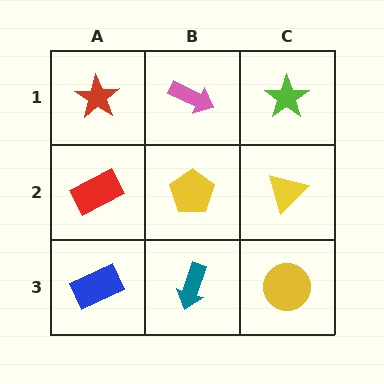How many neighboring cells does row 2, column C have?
3.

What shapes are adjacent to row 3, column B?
A yellow pentagon (row 2, column B), a blue rectangle (row 3, column A), a yellow circle (row 3, column C).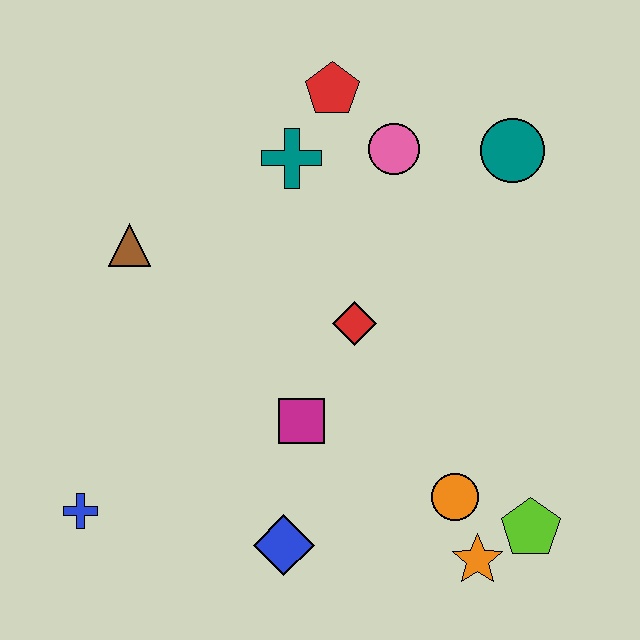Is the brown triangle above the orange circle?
Yes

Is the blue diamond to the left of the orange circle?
Yes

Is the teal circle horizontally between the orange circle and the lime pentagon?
Yes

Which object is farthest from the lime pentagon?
The brown triangle is farthest from the lime pentagon.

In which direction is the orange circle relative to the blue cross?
The orange circle is to the right of the blue cross.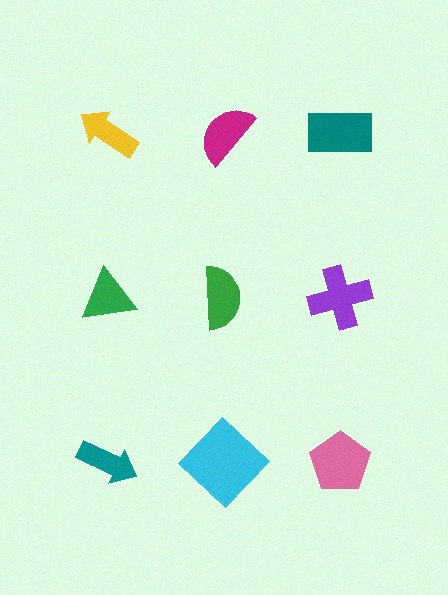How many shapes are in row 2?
3 shapes.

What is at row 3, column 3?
A pink pentagon.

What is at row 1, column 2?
A magenta semicircle.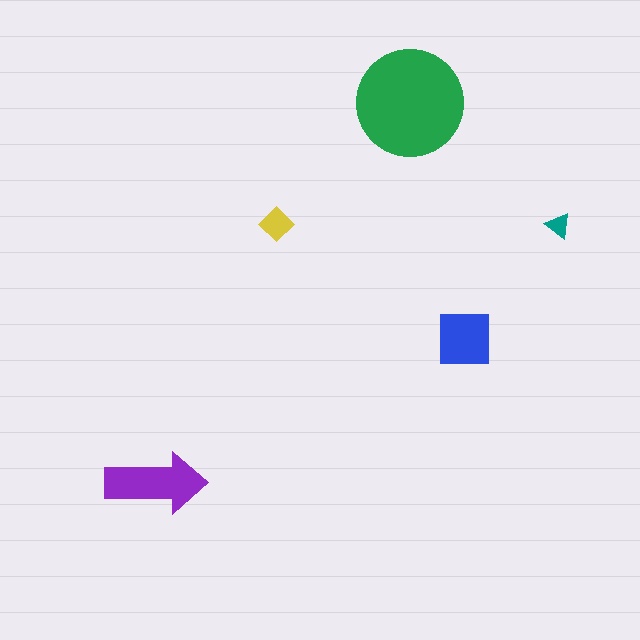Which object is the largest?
The green circle.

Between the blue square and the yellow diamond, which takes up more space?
The blue square.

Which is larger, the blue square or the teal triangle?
The blue square.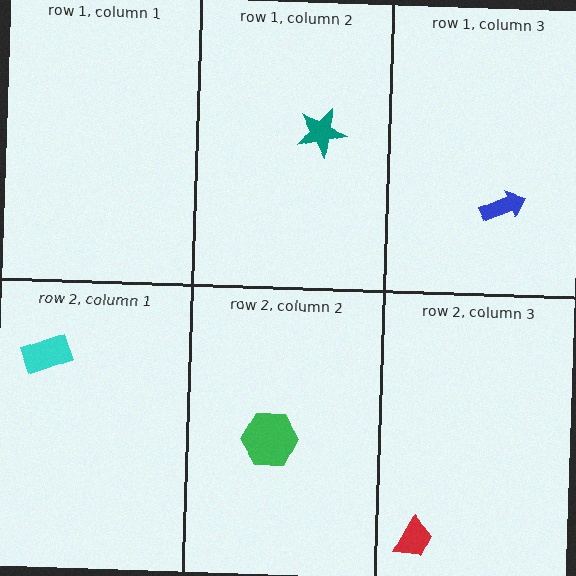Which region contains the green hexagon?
The row 2, column 2 region.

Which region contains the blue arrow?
The row 1, column 3 region.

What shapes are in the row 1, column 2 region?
The teal star.